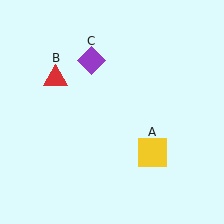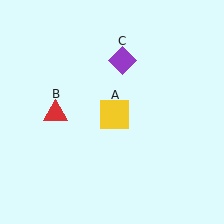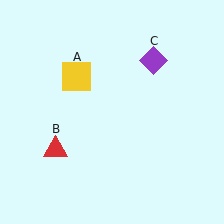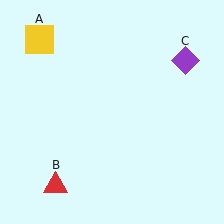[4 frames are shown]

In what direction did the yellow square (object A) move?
The yellow square (object A) moved up and to the left.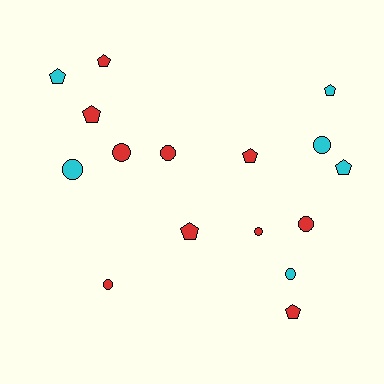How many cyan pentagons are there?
There are 3 cyan pentagons.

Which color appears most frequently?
Red, with 10 objects.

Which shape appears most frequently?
Pentagon, with 8 objects.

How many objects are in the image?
There are 16 objects.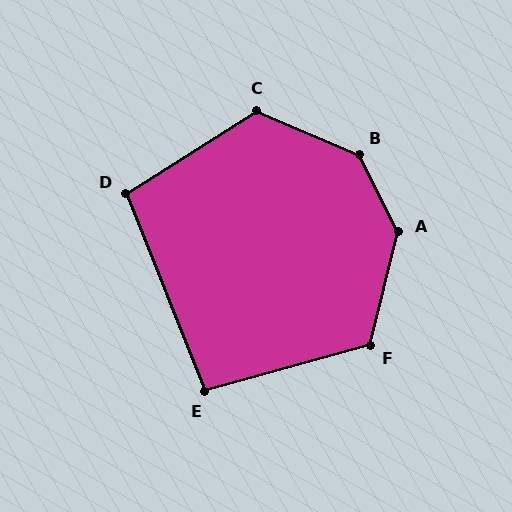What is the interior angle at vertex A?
Approximately 139 degrees (obtuse).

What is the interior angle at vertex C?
Approximately 125 degrees (obtuse).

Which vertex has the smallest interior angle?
E, at approximately 96 degrees.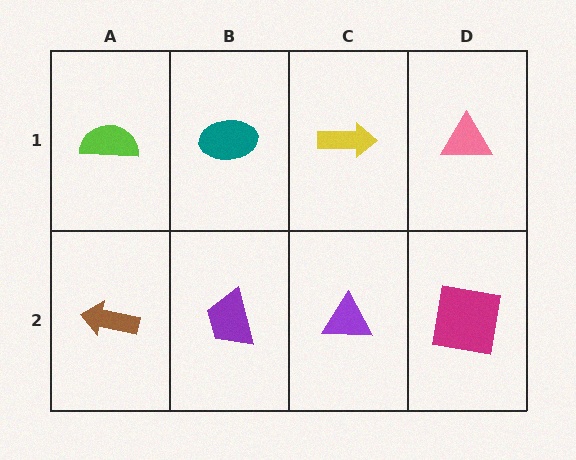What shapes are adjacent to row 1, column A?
A brown arrow (row 2, column A), a teal ellipse (row 1, column B).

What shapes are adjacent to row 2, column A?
A lime semicircle (row 1, column A), a purple trapezoid (row 2, column B).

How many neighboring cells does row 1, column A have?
2.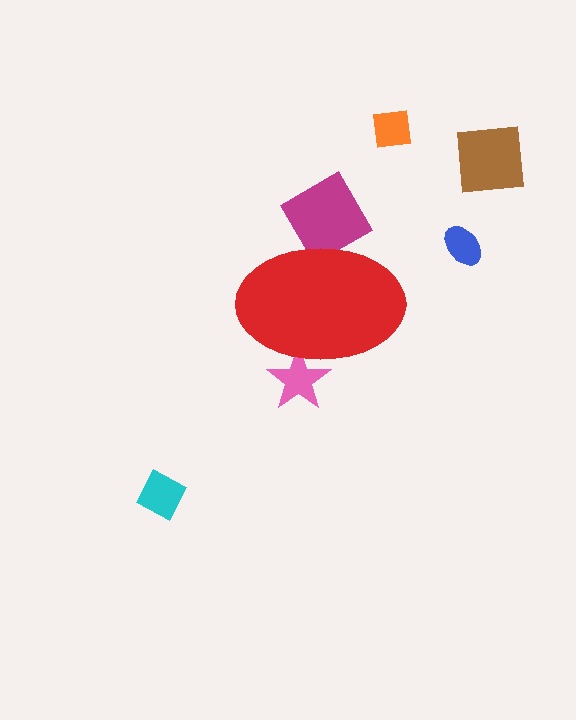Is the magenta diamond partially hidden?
Yes, the magenta diamond is partially hidden behind the red ellipse.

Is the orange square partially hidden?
No, the orange square is fully visible.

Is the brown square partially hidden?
No, the brown square is fully visible.